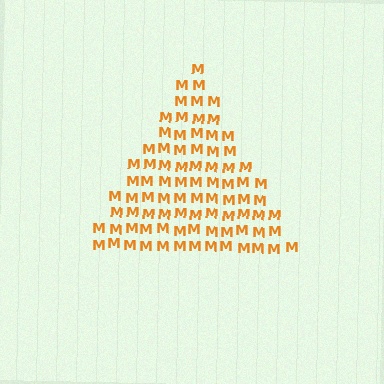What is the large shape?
The large shape is a triangle.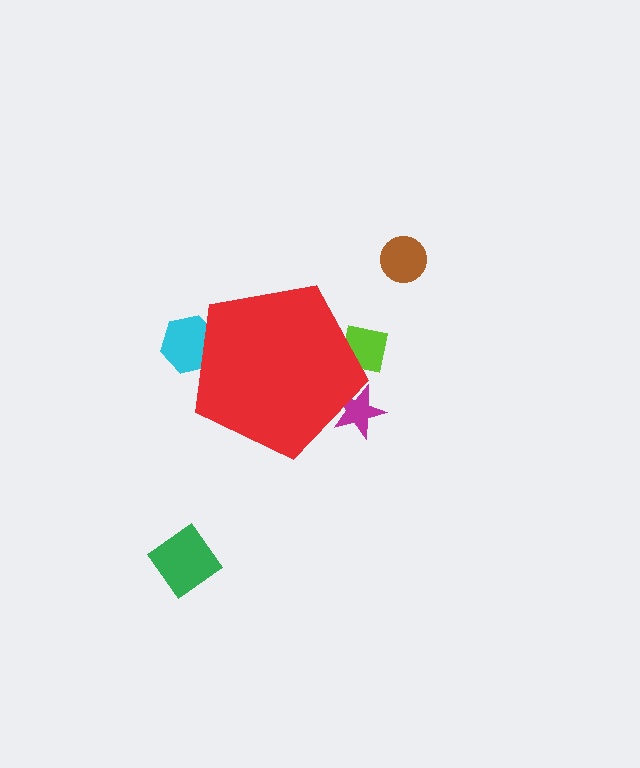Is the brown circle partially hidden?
No, the brown circle is fully visible.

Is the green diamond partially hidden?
No, the green diamond is fully visible.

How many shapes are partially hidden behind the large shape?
3 shapes are partially hidden.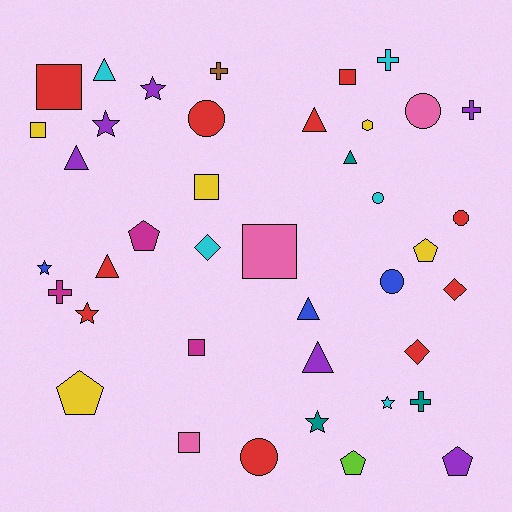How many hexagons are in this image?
There is 1 hexagon.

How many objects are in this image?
There are 40 objects.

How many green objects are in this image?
There are no green objects.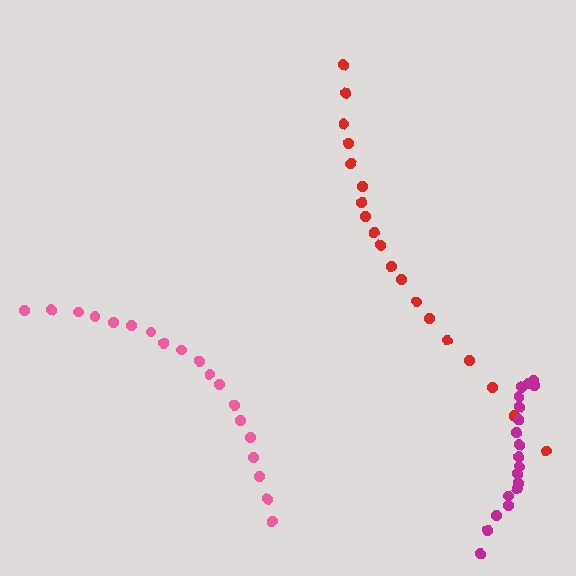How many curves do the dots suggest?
There are 3 distinct paths.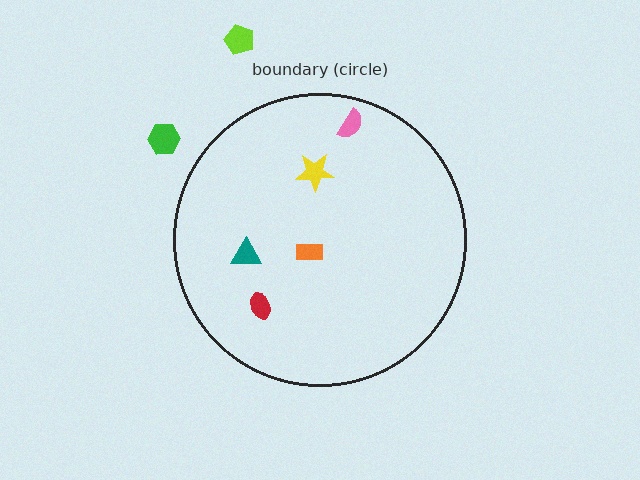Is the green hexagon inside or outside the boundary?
Outside.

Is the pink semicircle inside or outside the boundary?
Inside.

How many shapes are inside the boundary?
5 inside, 2 outside.